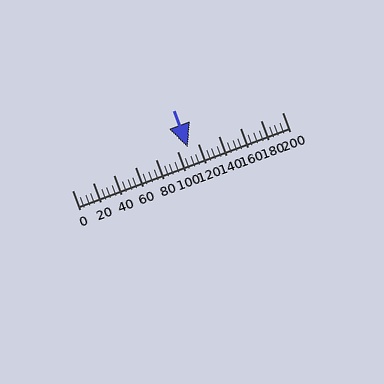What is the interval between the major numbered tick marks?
The major tick marks are spaced 20 units apart.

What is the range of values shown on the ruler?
The ruler shows values from 0 to 200.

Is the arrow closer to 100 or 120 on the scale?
The arrow is closer to 120.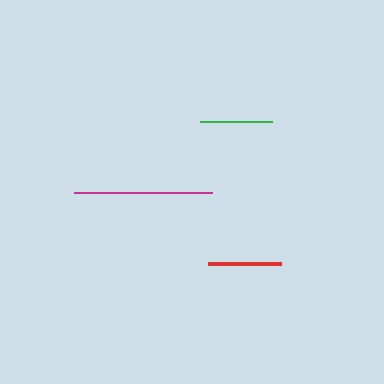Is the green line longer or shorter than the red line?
The red line is longer than the green line.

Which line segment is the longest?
The magenta line is the longest at approximately 138 pixels.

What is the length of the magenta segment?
The magenta segment is approximately 138 pixels long.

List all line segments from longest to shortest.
From longest to shortest: magenta, red, green.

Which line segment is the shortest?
The green line is the shortest at approximately 72 pixels.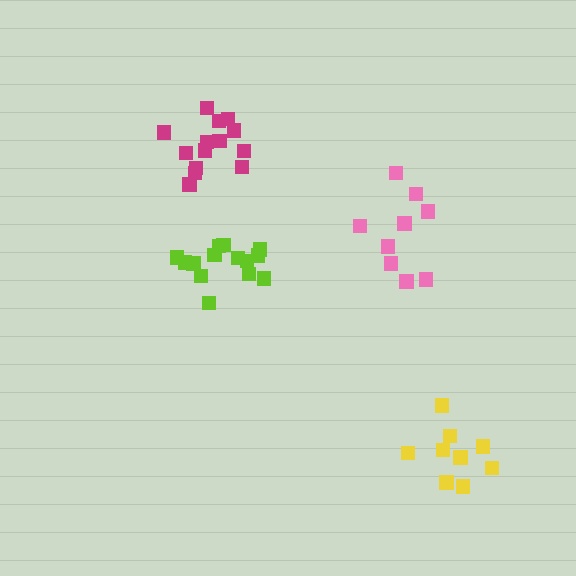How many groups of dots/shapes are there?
There are 4 groups.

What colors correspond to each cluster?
The clusters are colored: pink, yellow, magenta, lime.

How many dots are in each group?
Group 1: 9 dots, Group 2: 9 dots, Group 3: 14 dots, Group 4: 14 dots (46 total).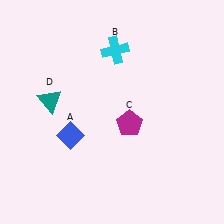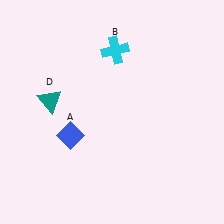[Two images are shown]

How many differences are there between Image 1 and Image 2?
There is 1 difference between the two images.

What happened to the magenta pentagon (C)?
The magenta pentagon (C) was removed in Image 2. It was in the bottom-right area of Image 1.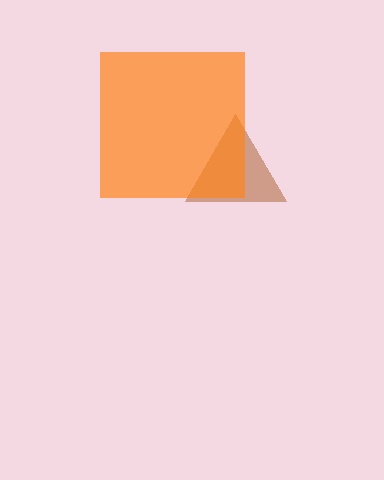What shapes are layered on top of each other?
The layered shapes are: a brown triangle, an orange square.